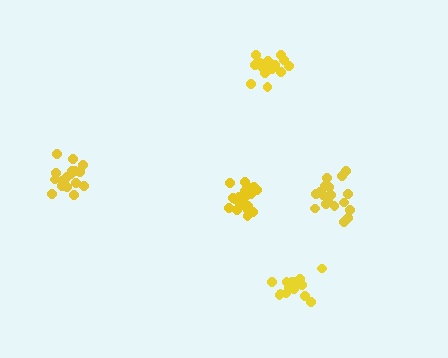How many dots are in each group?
Group 1: 19 dots, Group 2: 19 dots, Group 3: 15 dots, Group 4: 15 dots, Group 5: 18 dots (86 total).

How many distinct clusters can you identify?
There are 5 distinct clusters.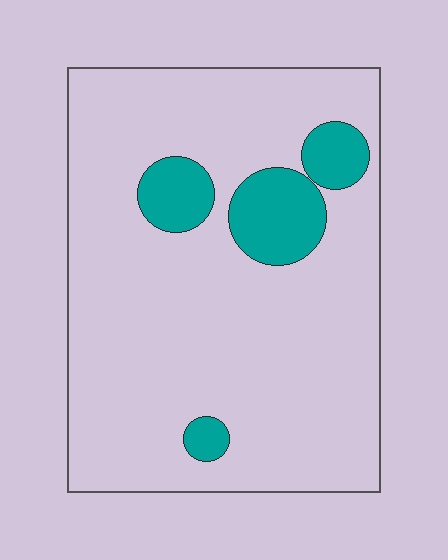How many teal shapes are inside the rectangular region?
4.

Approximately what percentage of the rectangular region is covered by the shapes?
Approximately 15%.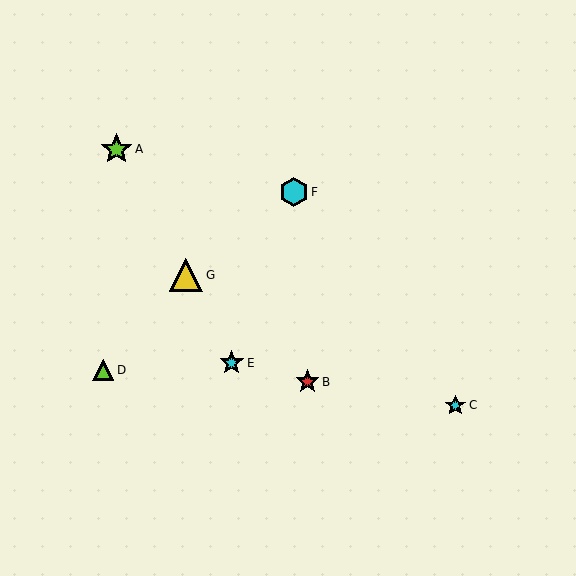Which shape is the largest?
The yellow triangle (labeled G) is the largest.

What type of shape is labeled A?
Shape A is a lime star.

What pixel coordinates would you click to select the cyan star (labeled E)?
Click at (232, 363) to select the cyan star E.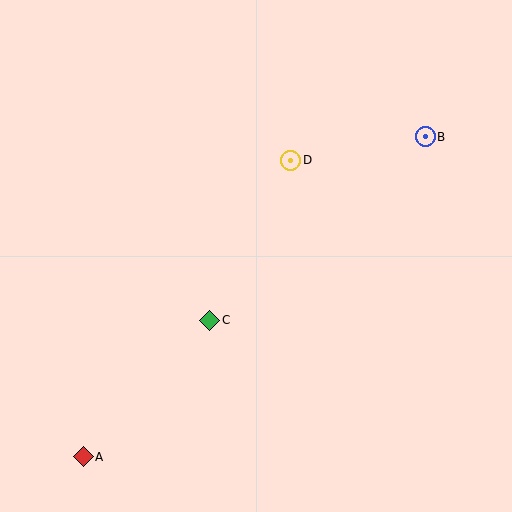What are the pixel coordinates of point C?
Point C is at (210, 320).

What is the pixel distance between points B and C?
The distance between B and C is 283 pixels.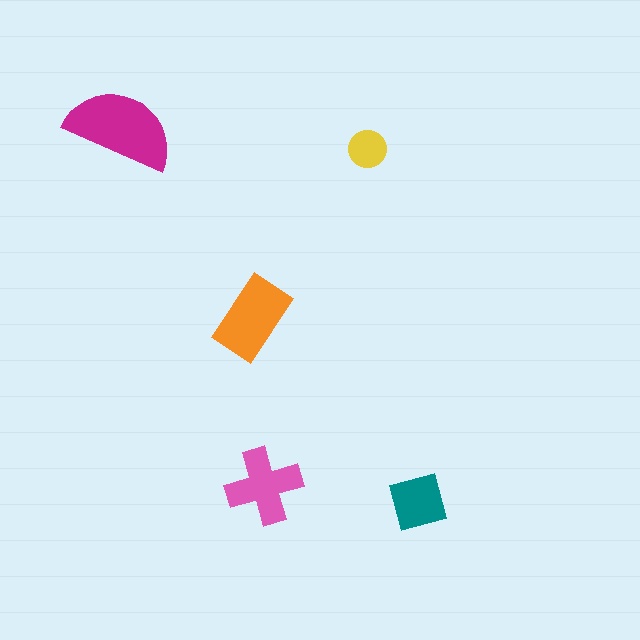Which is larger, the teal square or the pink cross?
The pink cross.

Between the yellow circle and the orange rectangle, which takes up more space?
The orange rectangle.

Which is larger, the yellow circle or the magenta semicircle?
The magenta semicircle.